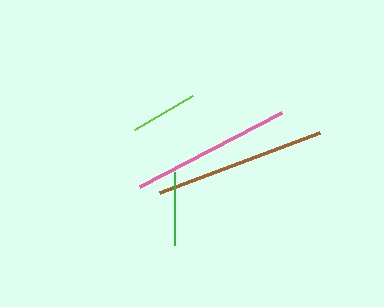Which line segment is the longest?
The brown line is the longest at approximately 171 pixels.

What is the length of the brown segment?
The brown segment is approximately 171 pixels long.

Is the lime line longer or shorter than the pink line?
The pink line is longer than the lime line.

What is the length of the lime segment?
The lime segment is approximately 67 pixels long.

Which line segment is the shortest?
The lime line is the shortest at approximately 67 pixels.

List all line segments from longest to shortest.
From longest to shortest: brown, pink, green, lime.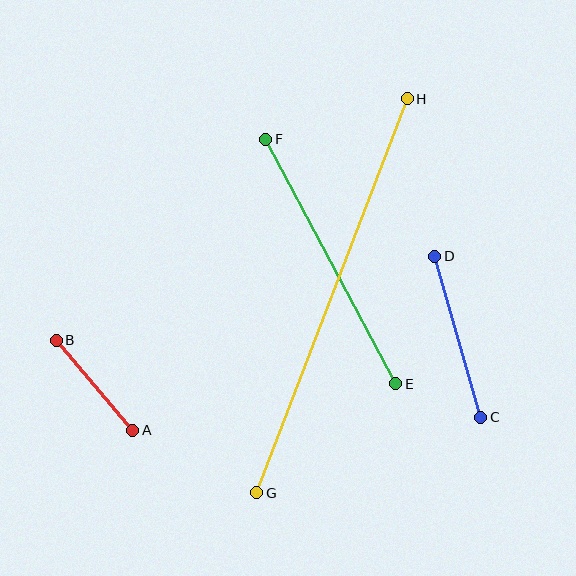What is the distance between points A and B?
The distance is approximately 118 pixels.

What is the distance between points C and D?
The distance is approximately 168 pixels.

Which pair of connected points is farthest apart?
Points G and H are farthest apart.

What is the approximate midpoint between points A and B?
The midpoint is at approximately (94, 385) pixels.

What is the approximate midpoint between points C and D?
The midpoint is at approximately (458, 337) pixels.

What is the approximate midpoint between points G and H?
The midpoint is at approximately (332, 296) pixels.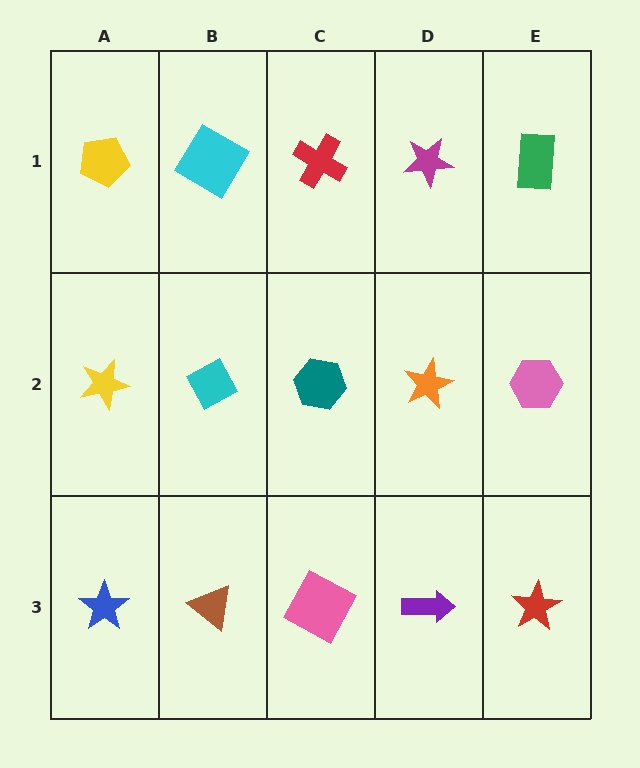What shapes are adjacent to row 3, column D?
An orange star (row 2, column D), a pink square (row 3, column C), a red star (row 3, column E).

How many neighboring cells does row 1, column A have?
2.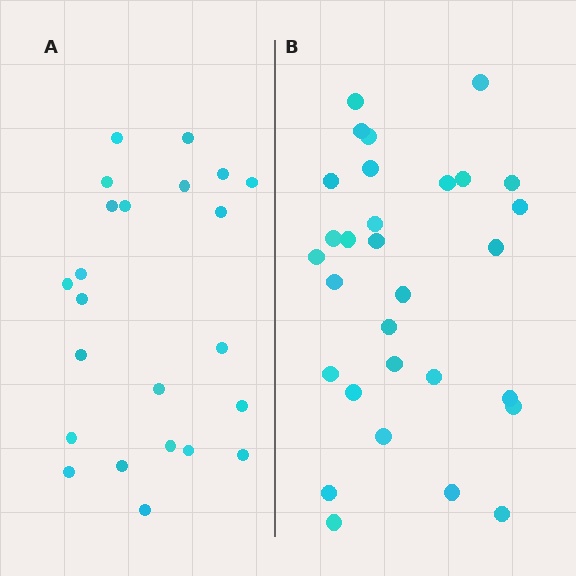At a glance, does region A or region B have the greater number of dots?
Region B (the right region) has more dots.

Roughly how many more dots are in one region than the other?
Region B has roughly 8 or so more dots than region A.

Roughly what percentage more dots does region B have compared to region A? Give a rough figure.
About 30% more.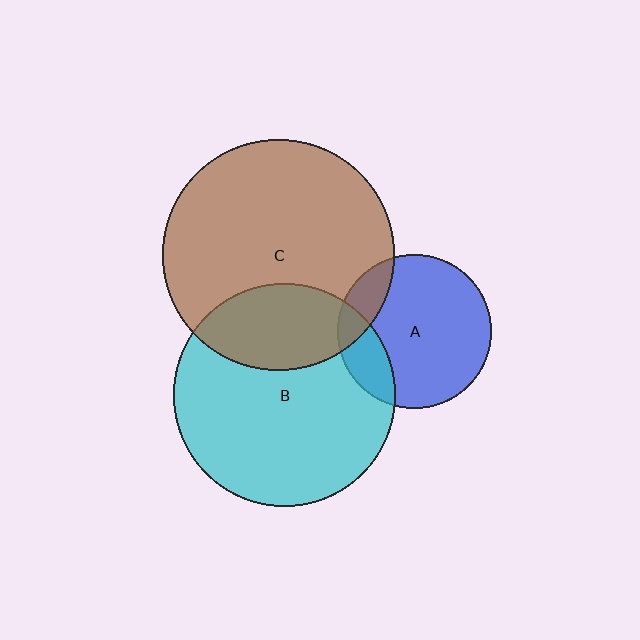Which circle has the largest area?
Circle C (brown).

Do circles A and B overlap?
Yes.